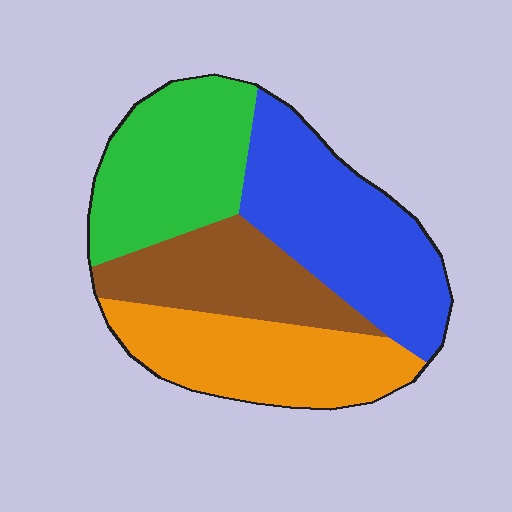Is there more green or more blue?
Blue.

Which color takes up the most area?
Blue, at roughly 30%.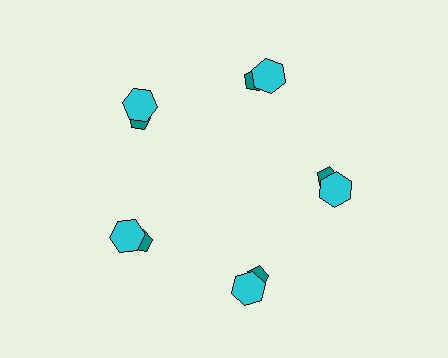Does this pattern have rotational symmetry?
Yes, this pattern has 5-fold rotational symmetry. It looks the same after rotating 72 degrees around the center.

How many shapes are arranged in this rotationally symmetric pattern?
There are 10 shapes, arranged in 5 groups of 2.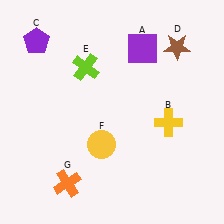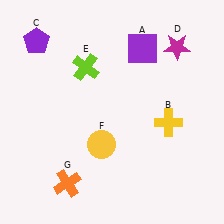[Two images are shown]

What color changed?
The star (D) changed from brown in Image 1 to magenta in Image 2.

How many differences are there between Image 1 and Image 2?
There is 1 difference between the two images.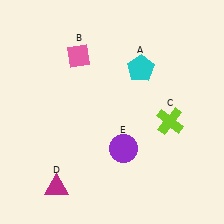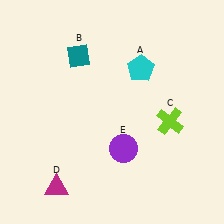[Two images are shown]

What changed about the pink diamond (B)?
In Image 1, B is pink. In Image 2, it changed to teal.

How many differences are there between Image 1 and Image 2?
There is 1 difference between the two images.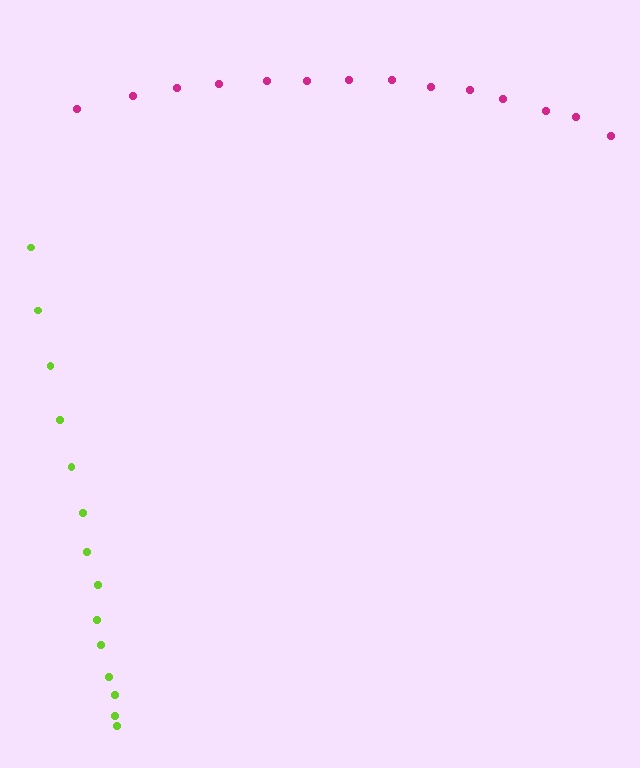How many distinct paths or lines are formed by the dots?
There are 2 distinct paths.